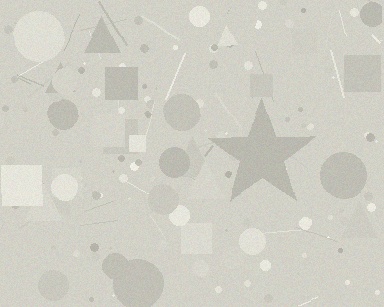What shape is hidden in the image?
A star is hidden in the image.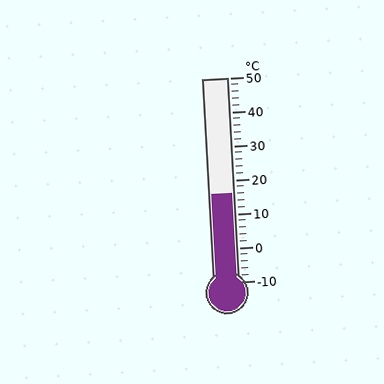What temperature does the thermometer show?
The thermometer shows approximately 16°C.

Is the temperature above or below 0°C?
The temperature is above 0°C.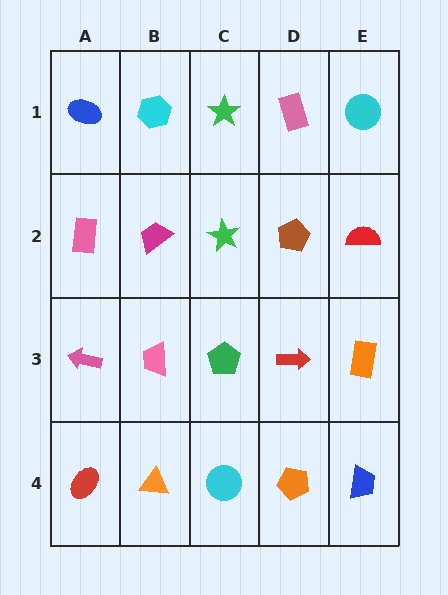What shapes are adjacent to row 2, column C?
A green star (row 1, column C), a green pentagon (row 3, column C), a magenta trapezoid (row 2, column B), a brown pentagon (row 2, column D).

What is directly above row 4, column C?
A green pentagon.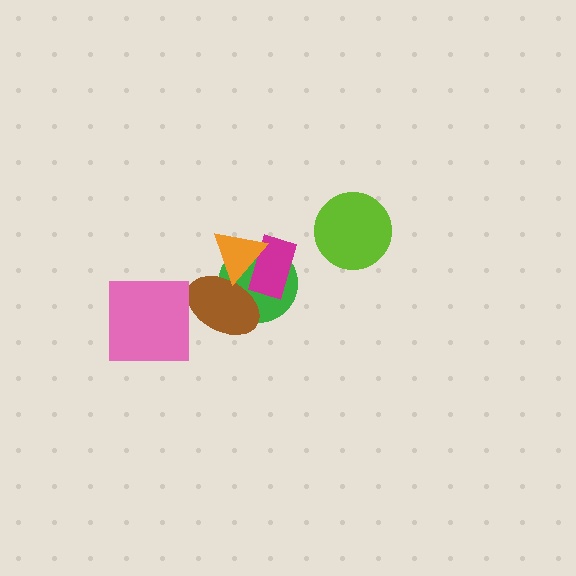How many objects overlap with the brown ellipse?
2 objects overlap with the brown ellipse.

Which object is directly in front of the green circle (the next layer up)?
The magenta rectangle is directly in front of the green circle.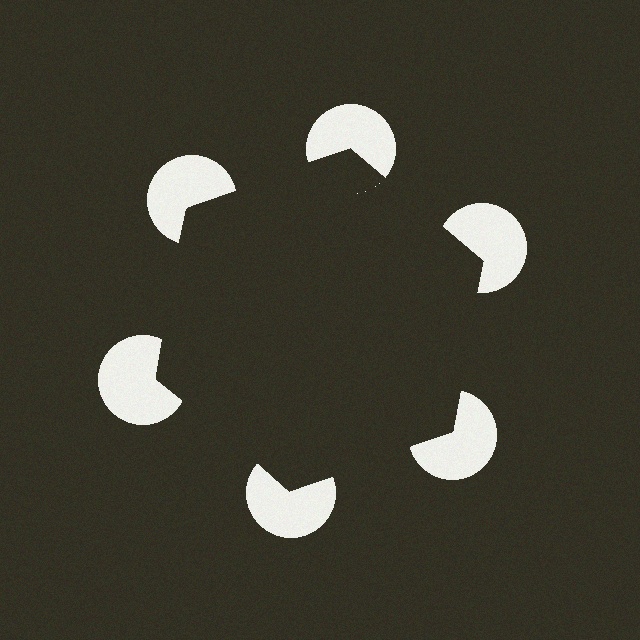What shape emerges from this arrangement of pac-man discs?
An illusory hexagon — its edges are inferred from the aligned wedge cuts in the pac-man discs, not physically drawn.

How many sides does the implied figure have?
6 sides.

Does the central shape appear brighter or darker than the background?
It typically appears slightly darker than the background, even though no actual brightness change is drawn.